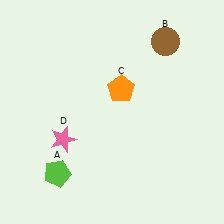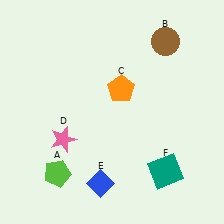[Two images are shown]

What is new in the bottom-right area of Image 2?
A teal square (F) was added in the bottom-right area of Image 2.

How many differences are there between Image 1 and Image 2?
There are 2 differences between the two images.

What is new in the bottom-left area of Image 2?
A blue diamond (E) was added in the bottom-left area of Image 2.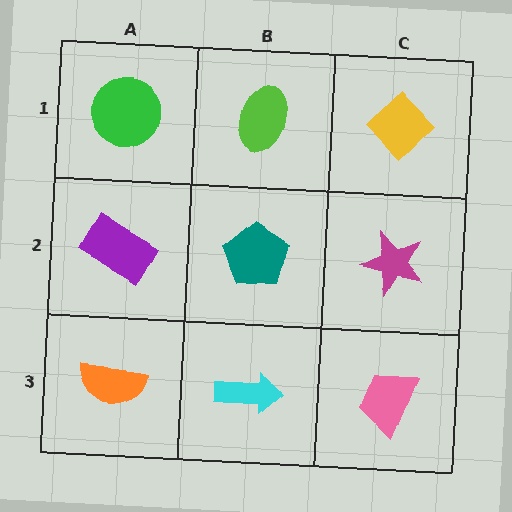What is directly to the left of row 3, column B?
An orange semicircle.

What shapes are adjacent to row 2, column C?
A yellow diamond (row 1, column C), a pink trapezoid (row 3, column C), a teal pentagon (row 2, column B).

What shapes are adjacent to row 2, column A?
A green circle (row 1, column A), an orange semicircle (row 3, column A), a teal pentagon (row 2, column B).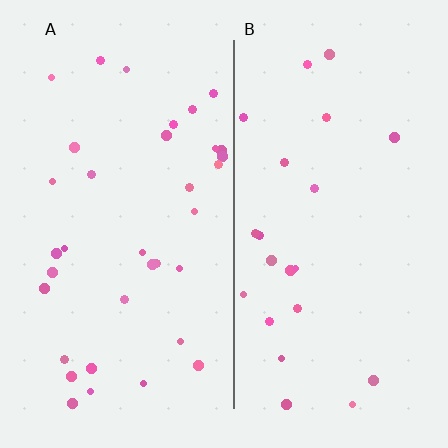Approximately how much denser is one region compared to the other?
Approximately 1.6× — region A over region B.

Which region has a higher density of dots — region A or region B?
A (the left).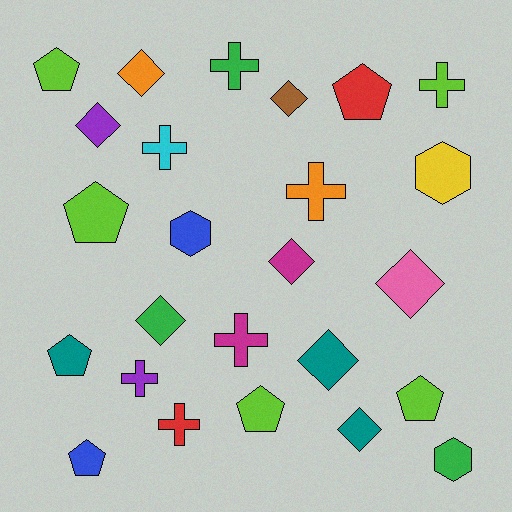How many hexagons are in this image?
There are 3 hexagons.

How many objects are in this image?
There are 25 objects.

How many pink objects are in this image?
There is 1 pink object.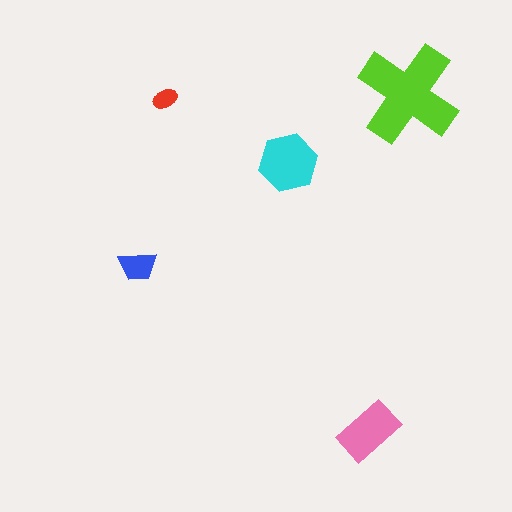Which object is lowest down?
The pink rectangle is bottommost.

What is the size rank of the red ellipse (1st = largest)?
5th.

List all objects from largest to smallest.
The lime cross, the cyan hexagon, the pink rectangle, the blue trapezoid, the red ellipse.